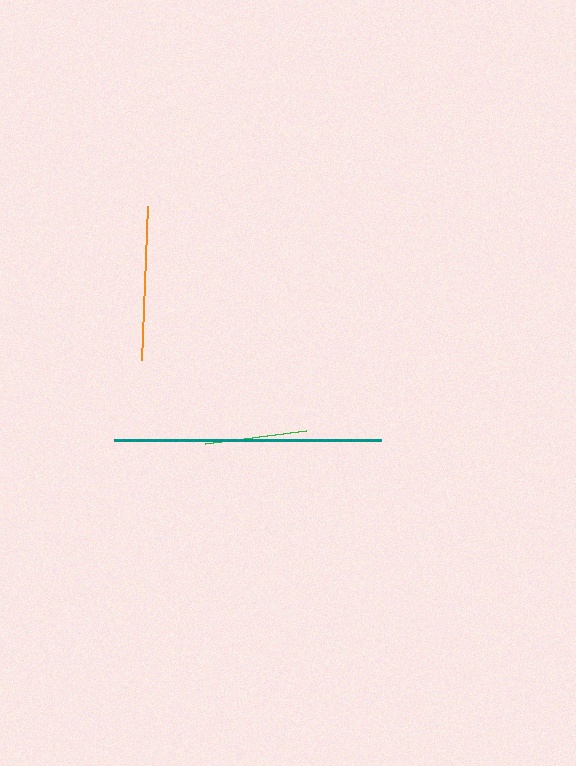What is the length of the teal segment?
The teal segment is approximately 267 pixels long.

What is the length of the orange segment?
The orange segment is approximately 154 pixels long.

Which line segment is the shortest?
The green line is the shortest at approximately 102 pixels.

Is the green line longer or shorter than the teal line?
The teal line is longer than the green line.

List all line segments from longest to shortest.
From longest to shortest: teal, orange, green.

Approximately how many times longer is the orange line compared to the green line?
The orange line is approximately 1.5 times the length of the green line.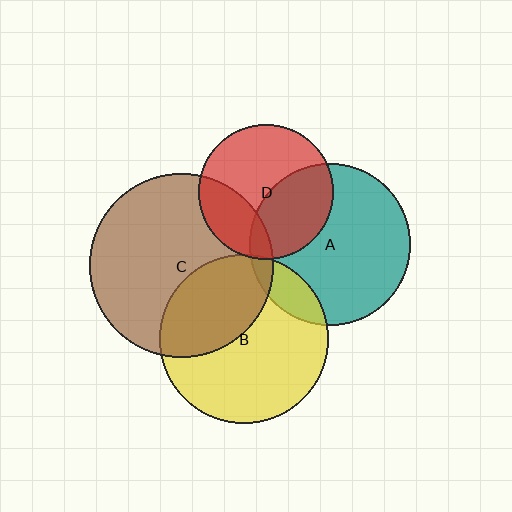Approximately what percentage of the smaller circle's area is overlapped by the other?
Approximately 15%.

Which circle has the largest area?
Circle C (brown).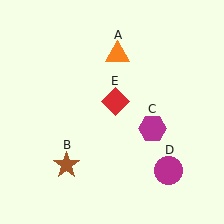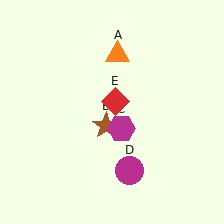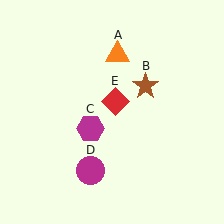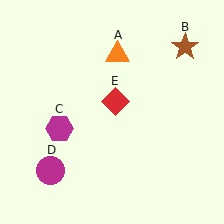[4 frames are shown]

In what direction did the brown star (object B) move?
The brown star (object B) moved up and to the right.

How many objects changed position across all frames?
3 objects changed position: brown star (object B), magenta hexagon (object C), magenta circle (object D).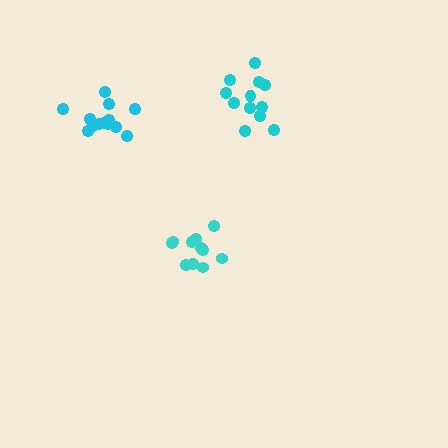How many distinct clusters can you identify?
There are 3 distinct clusters.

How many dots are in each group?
Group 1: 12 dots, Group 2: 11 dots, Group 3: 13 dots (36 total).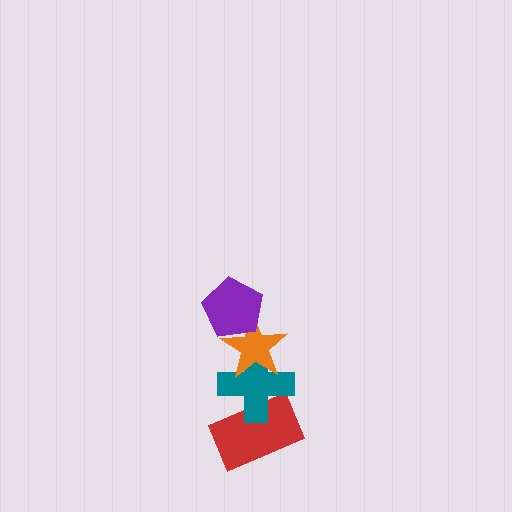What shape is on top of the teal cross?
The orange star is on top of the teal cross.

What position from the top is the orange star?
The orange star is 2nd from the top.